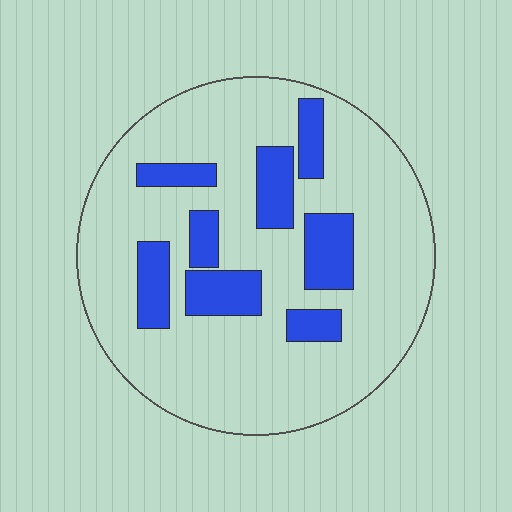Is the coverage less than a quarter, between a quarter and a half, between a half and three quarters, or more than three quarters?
Less than a quarter.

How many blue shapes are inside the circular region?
8.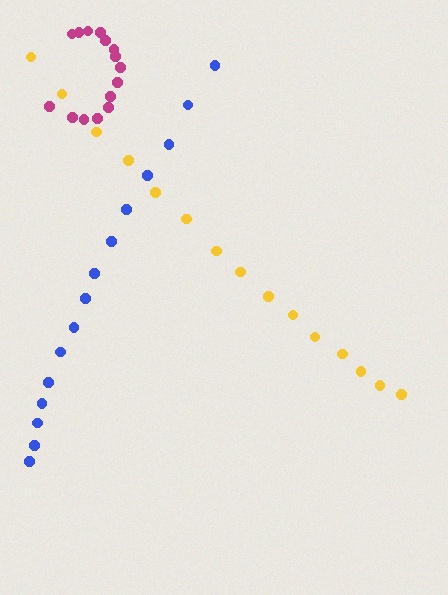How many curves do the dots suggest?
There are 3 distinct paths.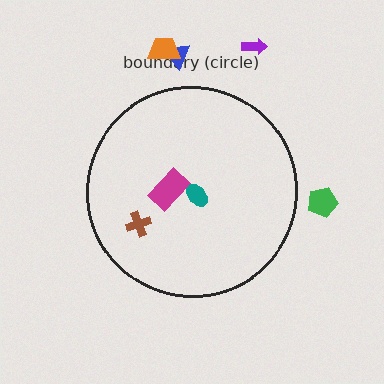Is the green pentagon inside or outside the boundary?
Outside.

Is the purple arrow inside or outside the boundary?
Outside.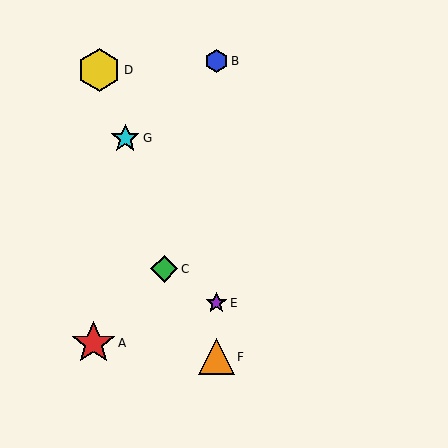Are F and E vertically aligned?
Yes, both are at x≈216.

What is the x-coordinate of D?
Object D is at x≈99.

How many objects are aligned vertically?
3 objects (B, E, F) are aligned vertically.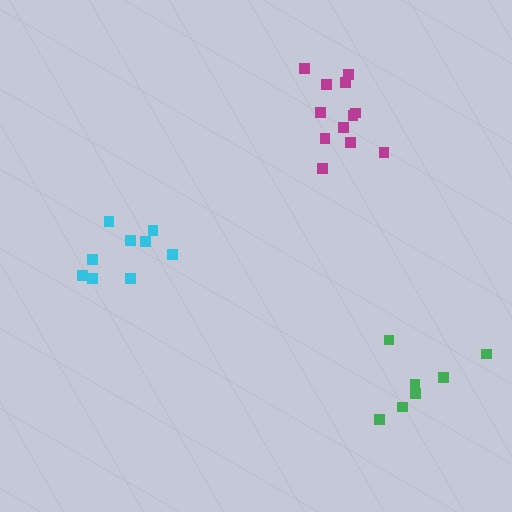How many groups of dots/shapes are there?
There are 3 groups.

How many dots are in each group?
Group 1: 12 dots, Group 2: 9 dots, Group 3: 7 dots (28 total).